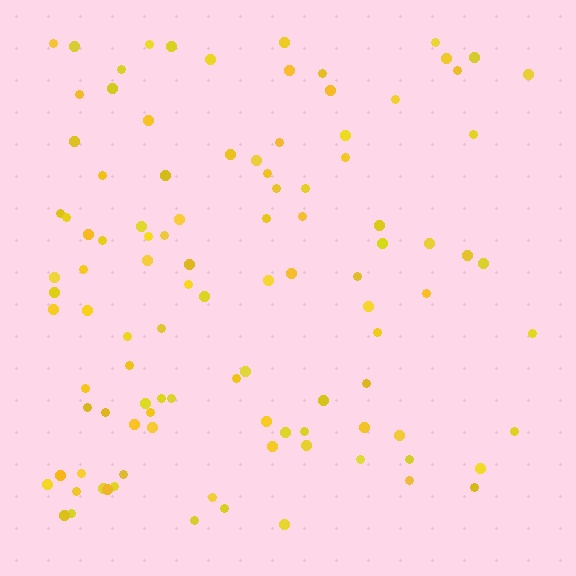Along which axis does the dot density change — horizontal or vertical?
Horizontal.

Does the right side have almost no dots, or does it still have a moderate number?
Still a moderate number, just noticeably fewer than the left.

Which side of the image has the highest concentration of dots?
The left.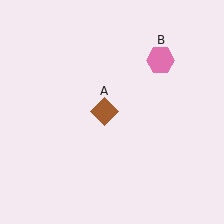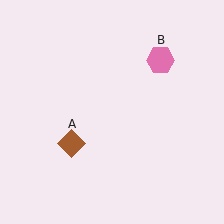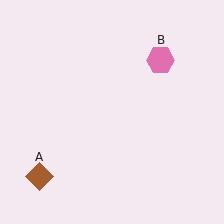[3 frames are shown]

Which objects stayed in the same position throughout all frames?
Pink hexagon (object B) remained stationary.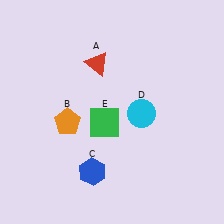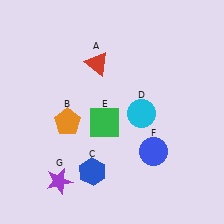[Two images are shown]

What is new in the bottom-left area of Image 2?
A purple star (G) was added in the bottom-left area of Image 2.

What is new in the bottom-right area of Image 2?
A blue circle (F) was added in the bottom-right area of Image 2.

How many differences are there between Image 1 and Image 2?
There are 2 differences between the two images.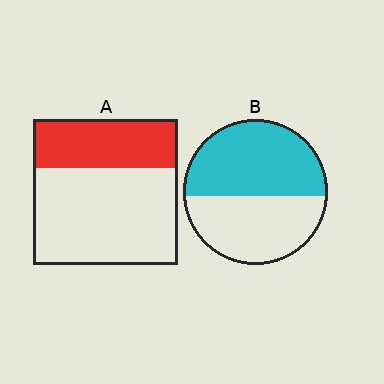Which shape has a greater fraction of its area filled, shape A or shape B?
Shape B.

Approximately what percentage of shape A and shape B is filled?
A is approximately 35% and B is approximately 55%.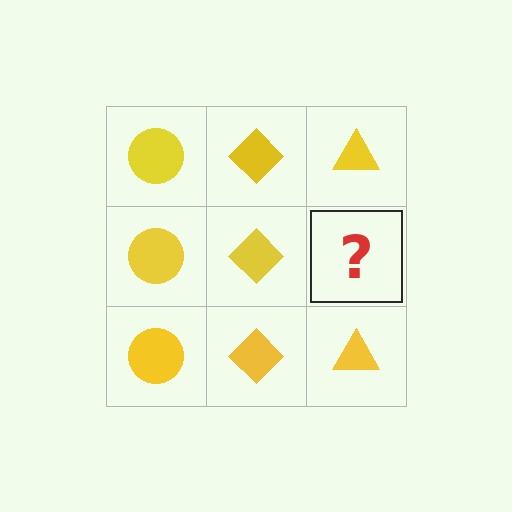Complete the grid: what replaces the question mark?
The question mark should be replaced with a yellow triangle.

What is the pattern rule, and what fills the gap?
The rule is that each column has a consistent shape. The gap should be filled with a yellow triangle.